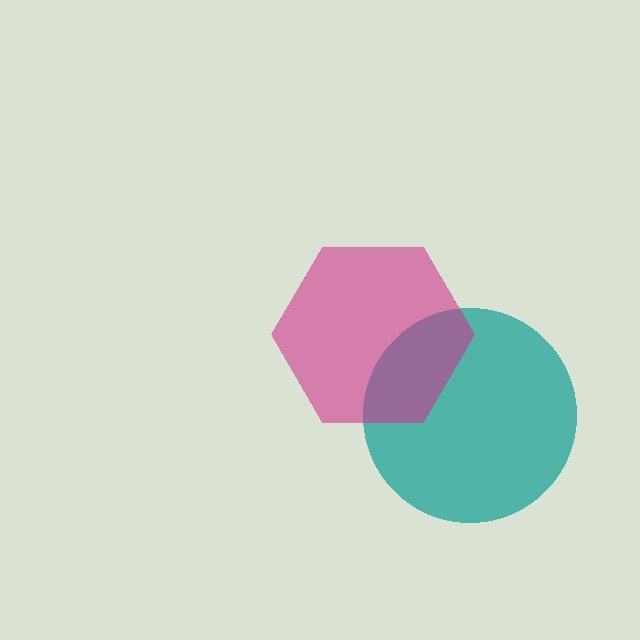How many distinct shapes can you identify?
There are 2 distinct shapes: a teal circle, a magenta hexagon.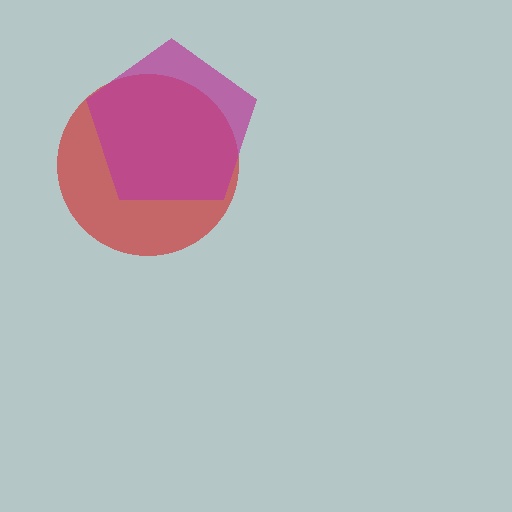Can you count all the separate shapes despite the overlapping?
Yes, there are 2 separate shapes.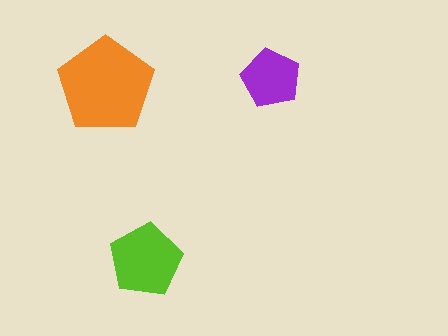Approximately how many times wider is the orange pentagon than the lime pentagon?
About 1.5 times wider.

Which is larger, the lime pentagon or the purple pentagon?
The lime one.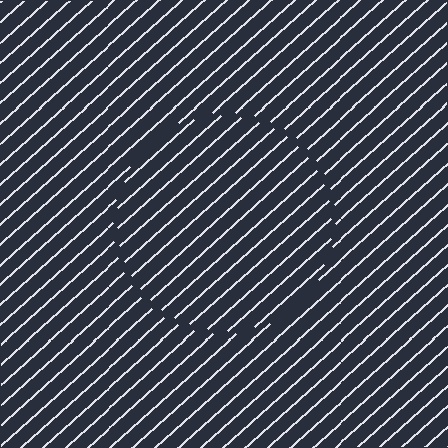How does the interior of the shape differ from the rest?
The interior of the shape contains the same grating, shifted by half a period — the contour is defined by the phase discontinuity where line-ends from the inner and outer gratings abut.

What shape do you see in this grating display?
An illusory circle. The interior of the shape contains the same grating, shifted by half a period — the contour is defined by the phase discontinuity where line-ends from the inner and outer gratings abut.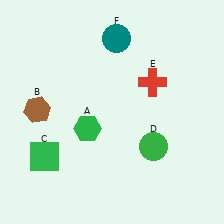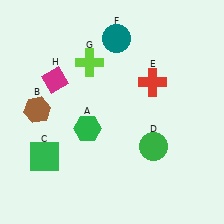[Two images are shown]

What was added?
A lime cross (G), a magenta diamond (H) were added in Image 2.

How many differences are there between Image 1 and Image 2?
There are 2 differences between the two images.